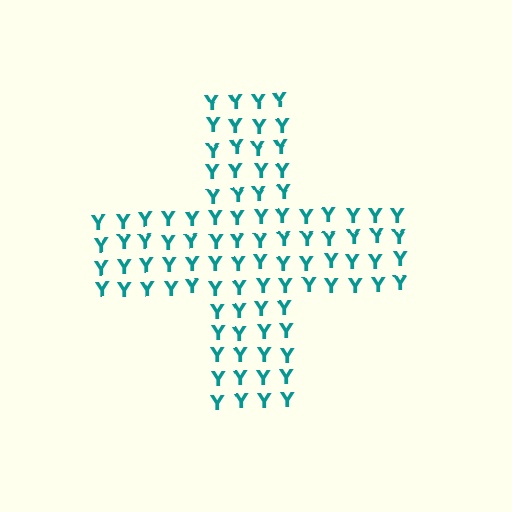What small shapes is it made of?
It is made of small letter Y's.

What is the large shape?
The large shape is a cross.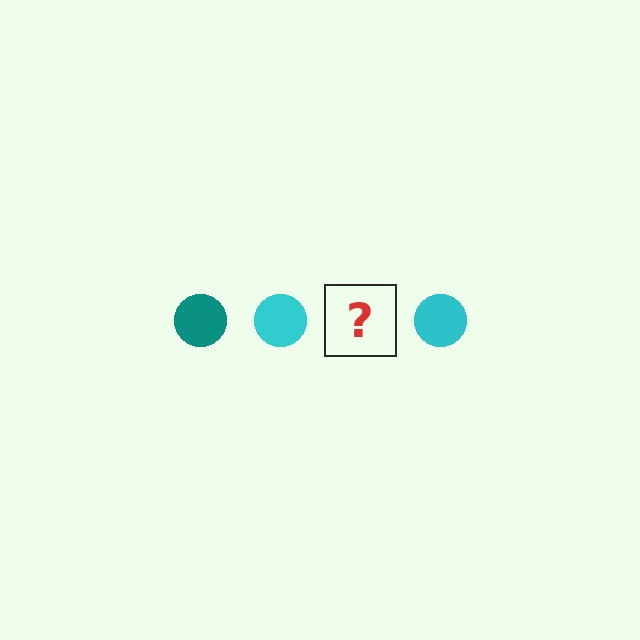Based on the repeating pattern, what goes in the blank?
The blank should be a teal circle.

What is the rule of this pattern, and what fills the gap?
The rule is that the pattern cycles through teal, cyan circles. The gap should be filled with a teal circle.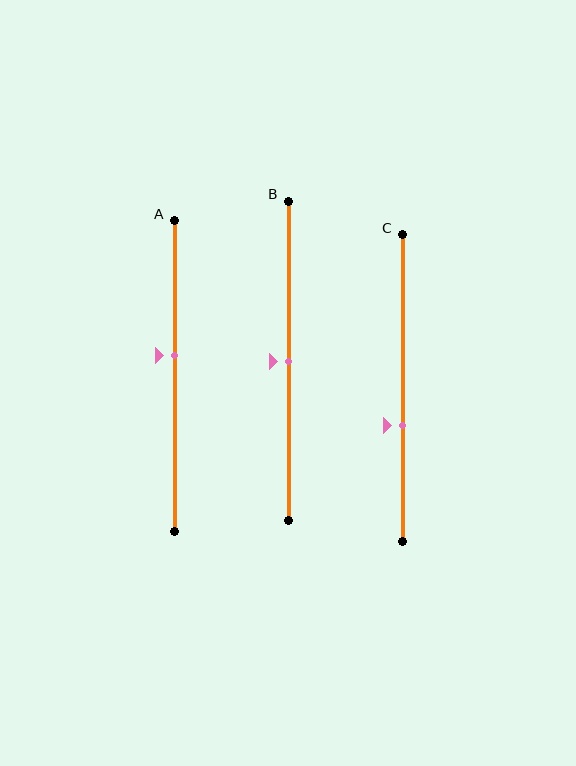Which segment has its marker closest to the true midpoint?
Segment B has its marker closest to the true midpoint.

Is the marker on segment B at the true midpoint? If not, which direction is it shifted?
Yes, the marker on segment B is at the true midpoint.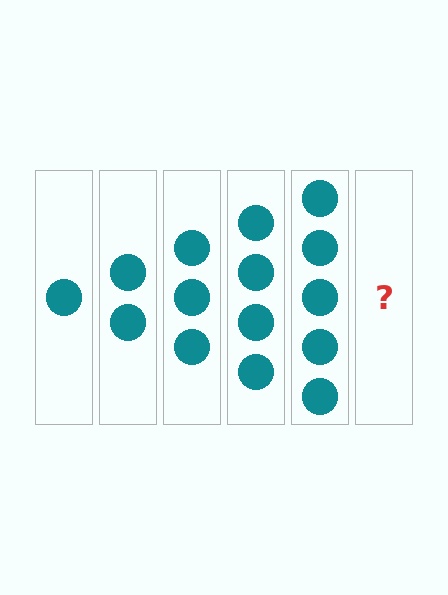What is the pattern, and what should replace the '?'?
The pattern is that each step adds one more circle. The '?' should be 6 circles.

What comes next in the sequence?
The next element should be 6 circles.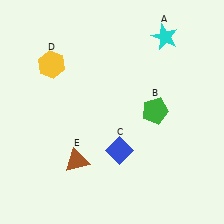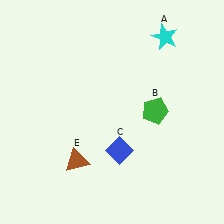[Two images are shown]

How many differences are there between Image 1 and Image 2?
There is 1 difference between the two images.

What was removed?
The yellow hexagon (D) was removed in Image 2.